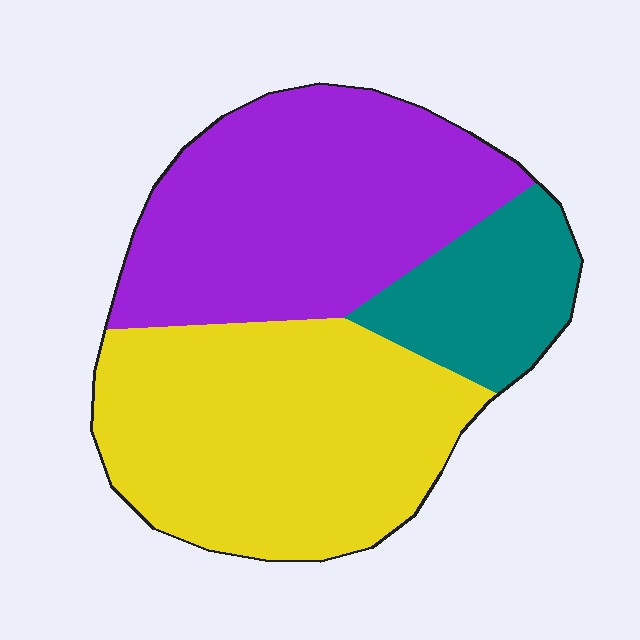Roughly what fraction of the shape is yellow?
Yellow takes up between a quarter and a half of the shape.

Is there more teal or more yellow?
Yellow.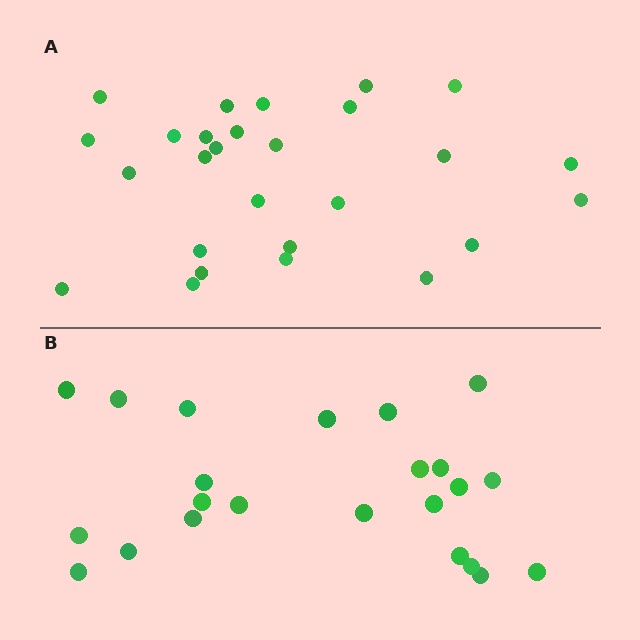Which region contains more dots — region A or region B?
Region A (the top region) has more dots.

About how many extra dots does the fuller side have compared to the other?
Region A has about 4 more dots than region B.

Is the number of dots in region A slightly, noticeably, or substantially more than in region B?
Region A has only slightly more — the two regions are fairly close. The ratio is roughly 1.2 to 1.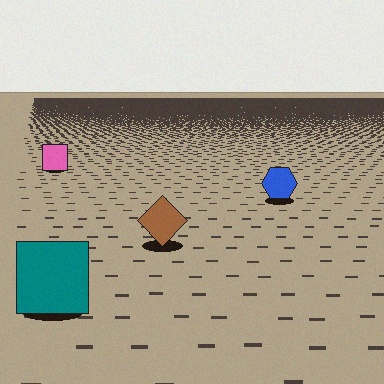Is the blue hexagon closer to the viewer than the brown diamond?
No. The brown diamond is closer — you can tell from the texture gradient: the ground texture is coarser near it.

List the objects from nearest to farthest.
From nearest to farthest: the teal square, the brown diamond, the blue hexagon, the pink square.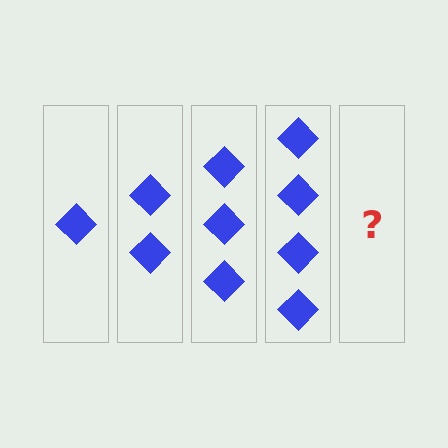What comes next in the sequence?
The next element should be 5 diamonds.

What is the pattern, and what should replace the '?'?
The pattern is that each step adds one more diamond. The '?' should be 5 diamonds.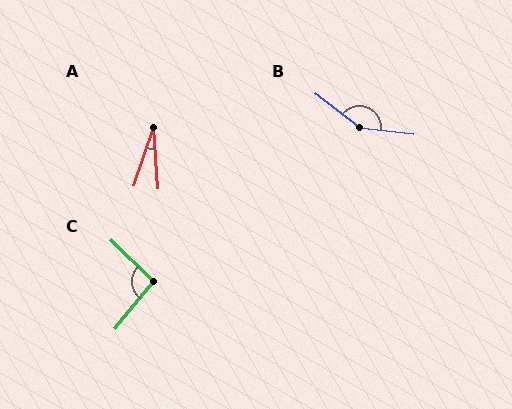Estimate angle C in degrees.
Approximately 95 degrees.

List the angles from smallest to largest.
A (23°), C (95°), B (149°).